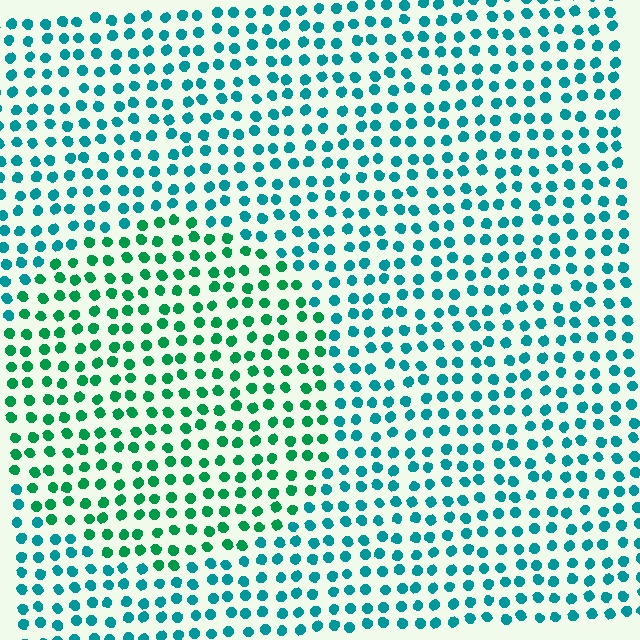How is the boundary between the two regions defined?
The boundary is defined purely by a slight shift in hue (about 34 degrees). Spacing, size, and orientation are identical on both sides.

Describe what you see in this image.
The image is filled with small teal elements in a uniform arrangement. A circle-shaped region is visible where the elements are tinted to a slightly different hue, forming a subtle color boundary.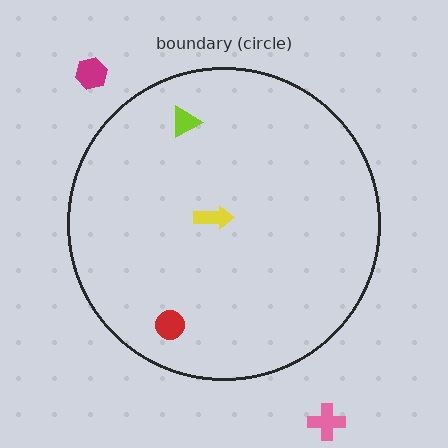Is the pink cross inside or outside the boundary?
Outside.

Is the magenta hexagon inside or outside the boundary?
Outside.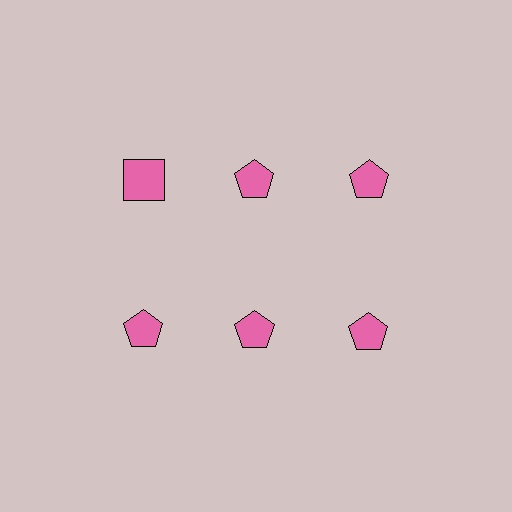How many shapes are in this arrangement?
There are 6 shapes arranged in a grid pattern.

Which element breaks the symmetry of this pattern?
The pink square in the top row, leftmost column breaks the symmetry. All other shapes are pink pentagons.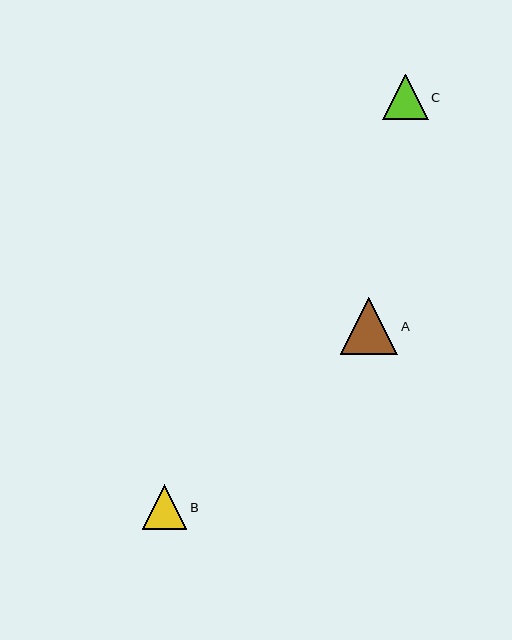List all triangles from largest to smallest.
From largest to smallest: A, C, B.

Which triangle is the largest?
Triangle A is the largest with a size of approximately 57 pixels.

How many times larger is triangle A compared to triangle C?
Triangle A is approximately 1.3 times the size of triangle C.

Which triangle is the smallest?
Triangle B is the smallest with a size of approximately 44 pixels.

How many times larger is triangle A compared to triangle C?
Triangle A is approximately 1.3 times the size of triangle C.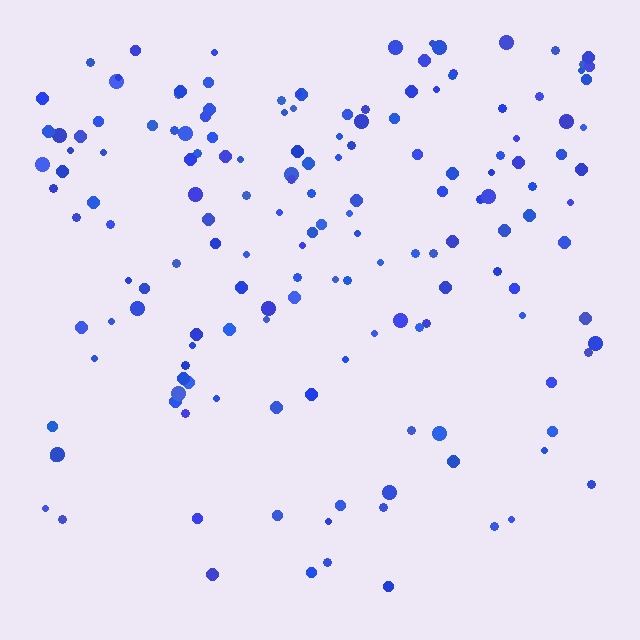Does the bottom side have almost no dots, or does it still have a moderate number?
Still a moderate number, just noticeably fewer than the top.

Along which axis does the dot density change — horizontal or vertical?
Vertical.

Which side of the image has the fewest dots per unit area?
The bottom.